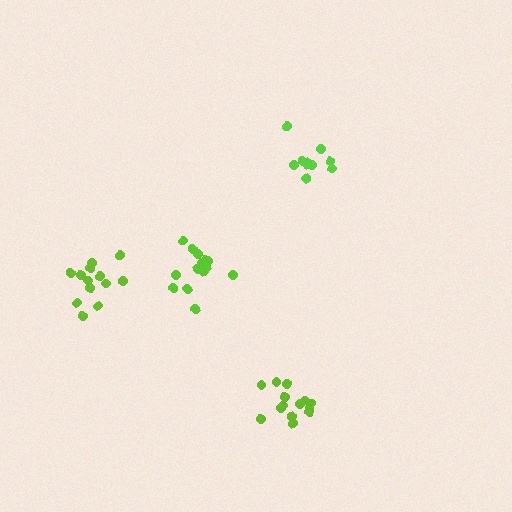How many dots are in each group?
Group 1: 13 dots, Group 2: 14 dots, Group 3: 14 dots, Group 4: 10 dots (51 total).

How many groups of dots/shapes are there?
There are 4 groups.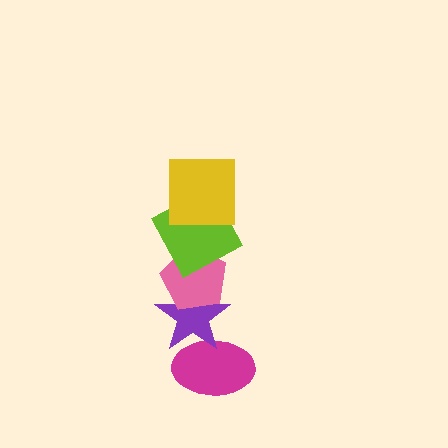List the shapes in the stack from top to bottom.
From top to bottom: the yellow square, the lime square, the pink pentagon, the purple star, the magenta ellipse.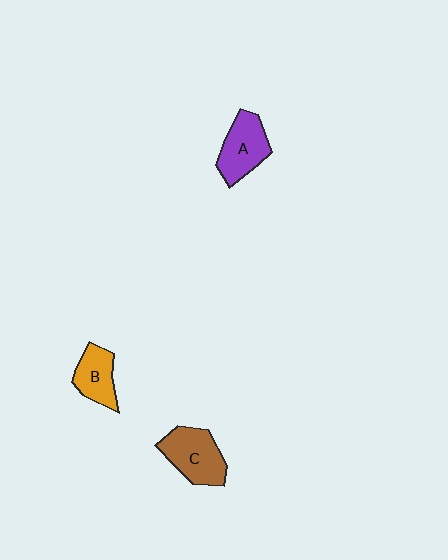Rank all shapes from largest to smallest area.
From largest to smallest: C (brown), A (purple), B (orange).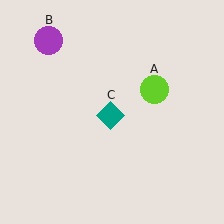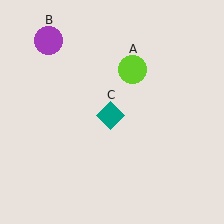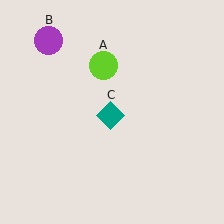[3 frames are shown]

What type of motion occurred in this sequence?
The lime circle (object A) rotated counterclockwise around the center of the scene.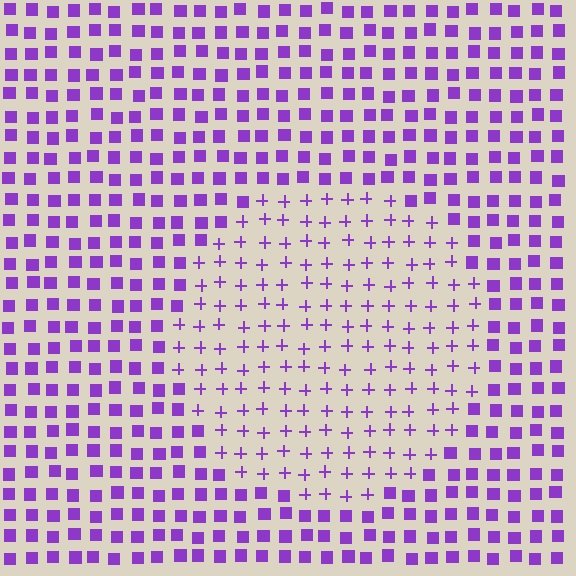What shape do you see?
I see a circle.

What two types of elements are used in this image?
The image uses plus signs inside the circle region and squares outside it.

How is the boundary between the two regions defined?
The boundary is defined by a change in element shape: plus signs inside vs. squares outside. All elements share the same color and spacing.